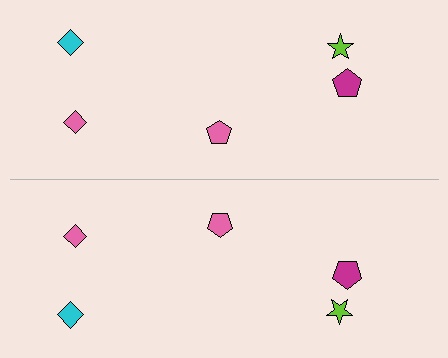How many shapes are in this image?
There are 10 shapes in this image.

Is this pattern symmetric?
Yes, this pattern has bilateral (reflection) symmetry.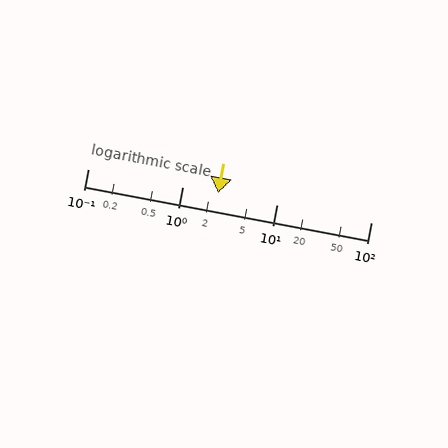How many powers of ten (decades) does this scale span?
The scale spans 3 decades, from 0.1 to 100.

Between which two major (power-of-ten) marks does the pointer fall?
The pointer is between 1 and 10.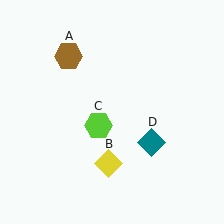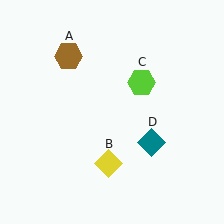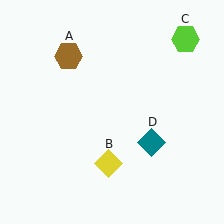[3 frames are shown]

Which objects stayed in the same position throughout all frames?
Brown hexagon (object A) and yellow diamond (object B) and teal diamond (object D) remained stationary.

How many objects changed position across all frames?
1 object changed position: lime hexagon (object C).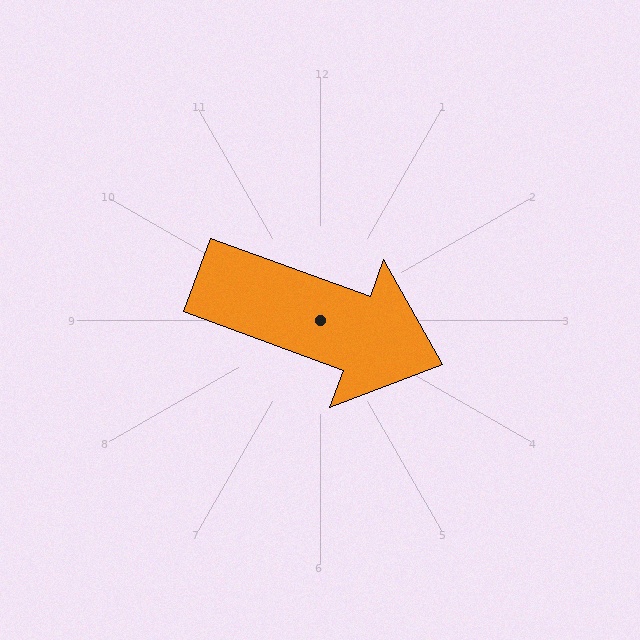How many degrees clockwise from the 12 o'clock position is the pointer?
Approximately 110 degrees.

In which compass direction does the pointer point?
East.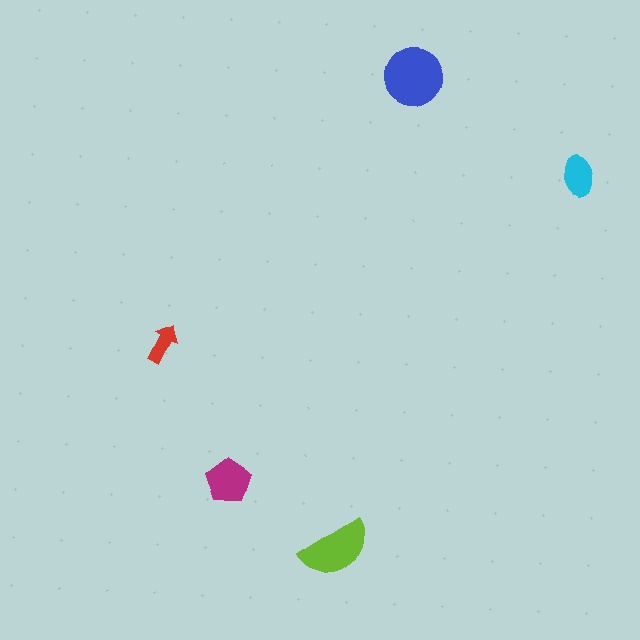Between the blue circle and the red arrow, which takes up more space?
The blue circle.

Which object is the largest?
The blue circle.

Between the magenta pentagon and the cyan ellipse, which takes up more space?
The magenta pentagon.